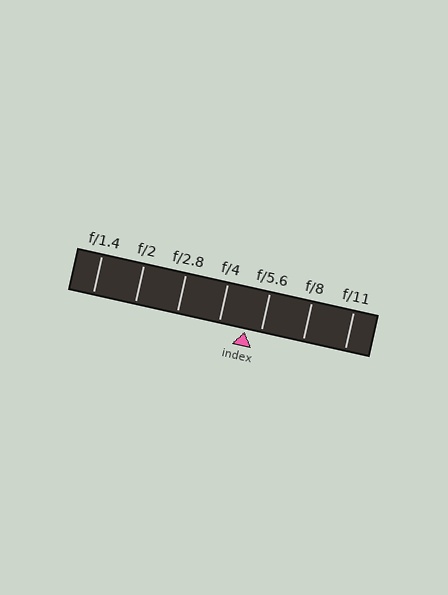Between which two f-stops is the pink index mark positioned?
The index mark is between f/4 and f/5.6.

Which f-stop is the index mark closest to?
The index mark is closest to f/5.6.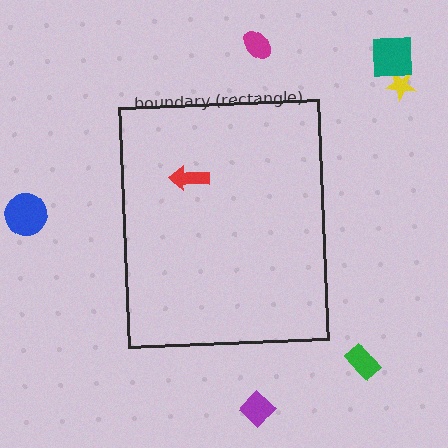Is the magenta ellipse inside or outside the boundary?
Outside.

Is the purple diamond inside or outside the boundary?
Outside.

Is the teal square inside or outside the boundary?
Outside.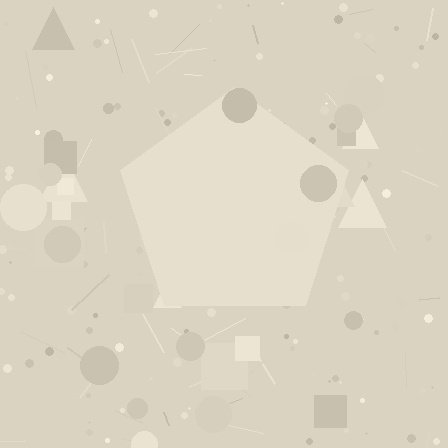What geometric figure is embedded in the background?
A pentagon is embedded in the background.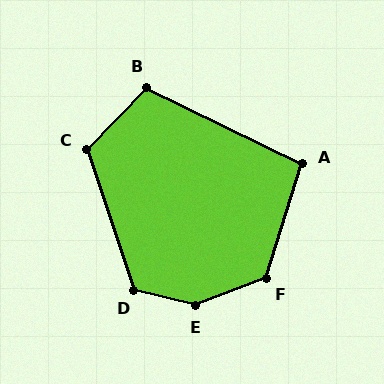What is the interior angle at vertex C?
Approximately 117 degrees (obtuse).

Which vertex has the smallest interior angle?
A, at approximately 99 degrees.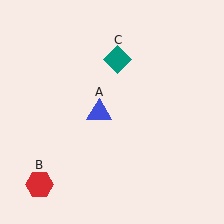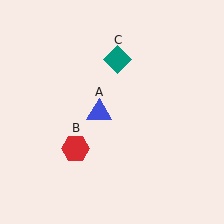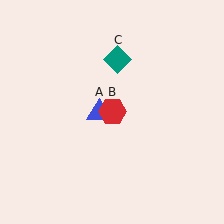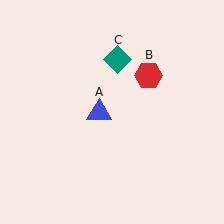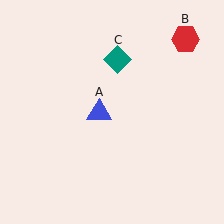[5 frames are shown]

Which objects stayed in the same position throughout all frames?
Blue triangle (object A) and teal diamond (object C) remained stationary.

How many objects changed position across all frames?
1 object changed position: red hexagon (object B).